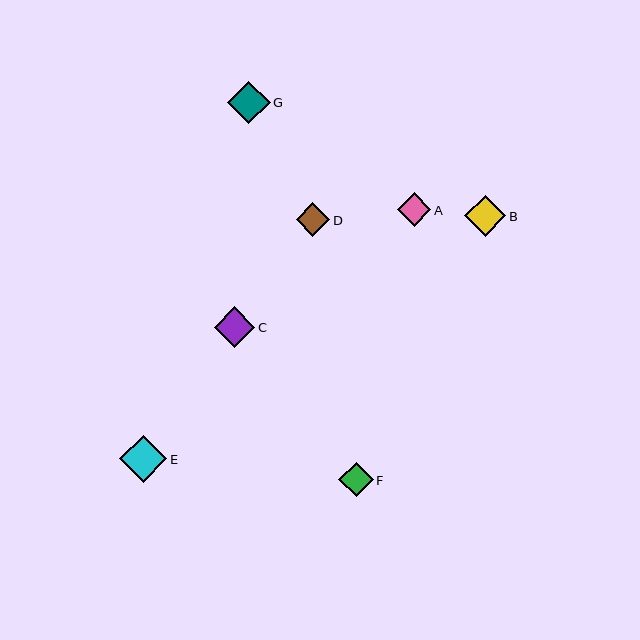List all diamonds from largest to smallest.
From largest to smallest: E, G, B, C, F, D, A.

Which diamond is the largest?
Diamond E is the largest with a size of approximately 47 pixels.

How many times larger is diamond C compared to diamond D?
Diamond C is approximately 1.2 times the size of diamond D.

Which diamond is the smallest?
Diamond A is the smallest with a size of approximately 34 pixels.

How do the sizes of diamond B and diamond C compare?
Diamond B and diamond C are approximately the same size.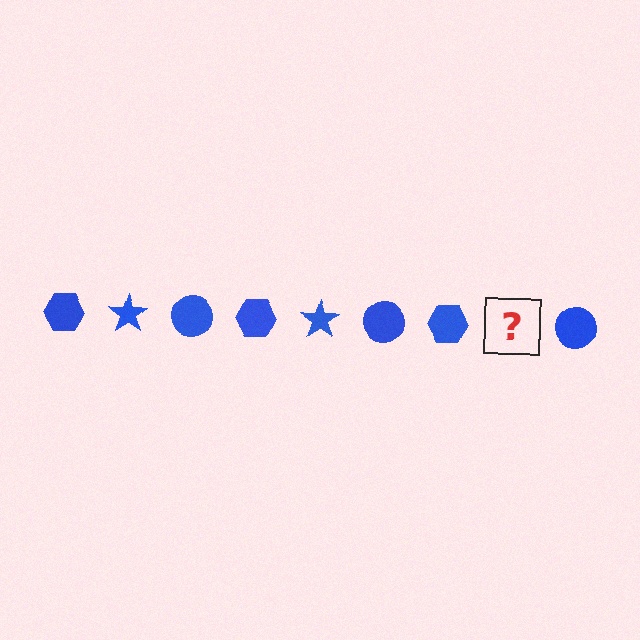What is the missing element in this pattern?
The missing element is a blue star.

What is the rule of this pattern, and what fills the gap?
The rule is that the pattern cycles through hexagon, star, circle shapes in blue. The gap should be filled with a blue star.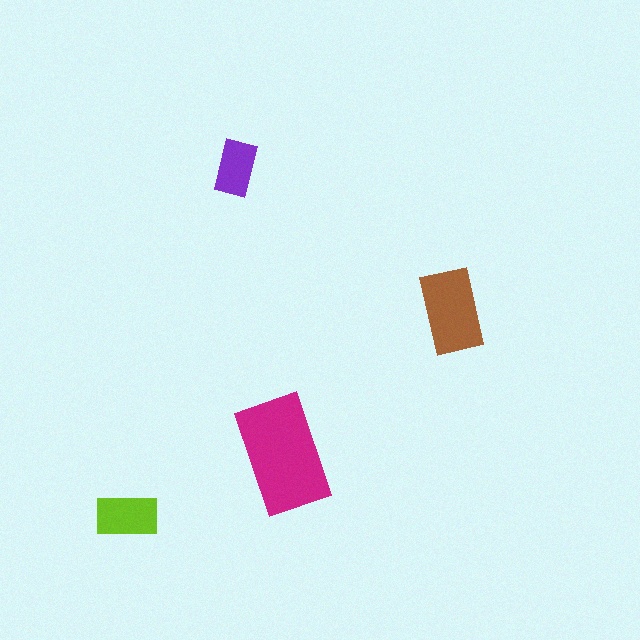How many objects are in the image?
There are 4 objects in the image.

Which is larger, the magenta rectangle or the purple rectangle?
The magenta one.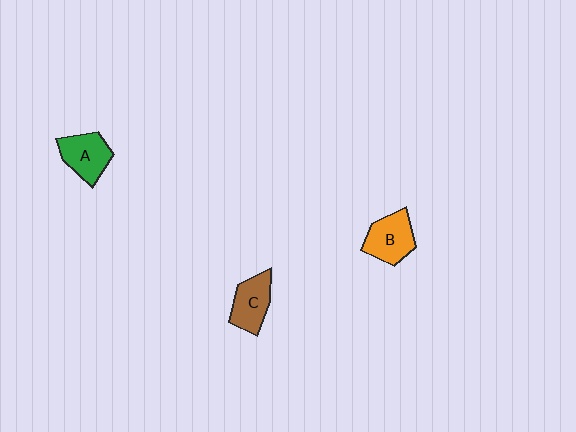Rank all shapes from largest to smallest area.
From largest to smallest: B (orange), A (green), C (brown).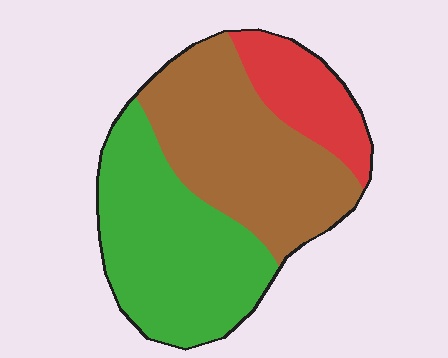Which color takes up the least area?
Red, at roughly 15%.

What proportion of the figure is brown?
Brown takes up about two fifths (2/5) of the figure.